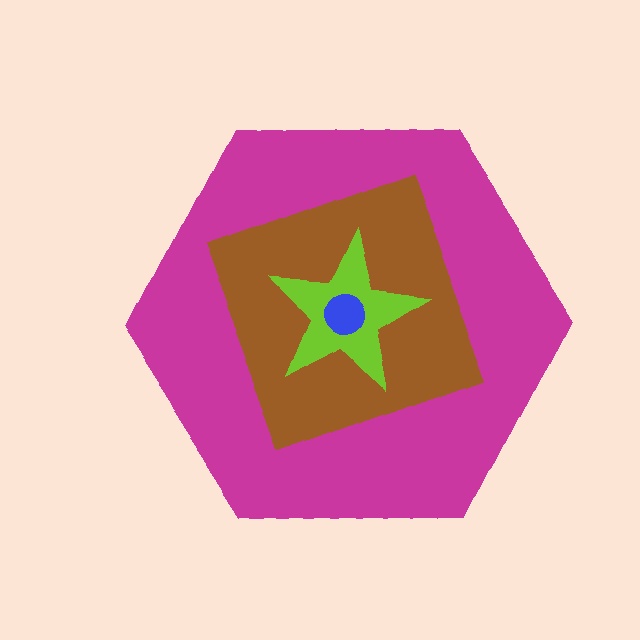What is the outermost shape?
The magenta hexagon.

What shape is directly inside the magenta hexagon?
The brown diamond.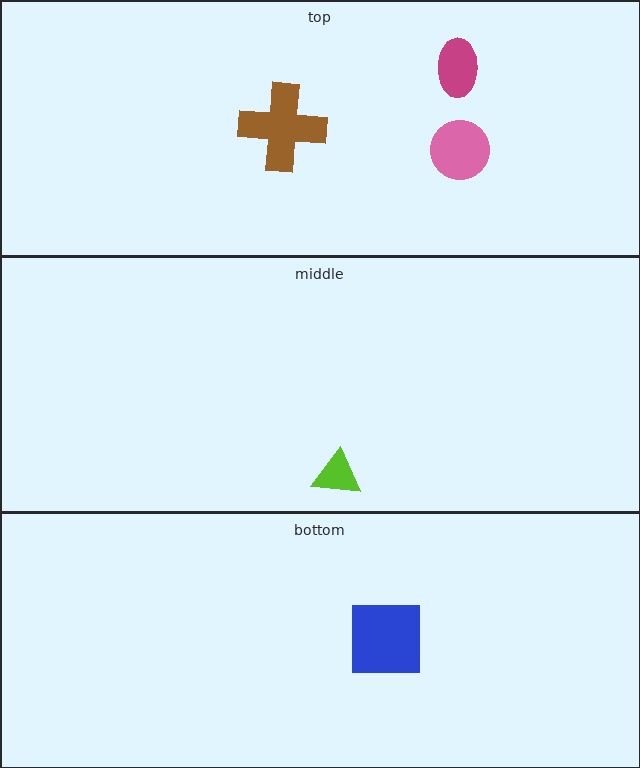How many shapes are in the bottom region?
1.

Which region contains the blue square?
The bottom region.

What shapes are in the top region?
The magenta ellipse, the pink circle, the brown cross.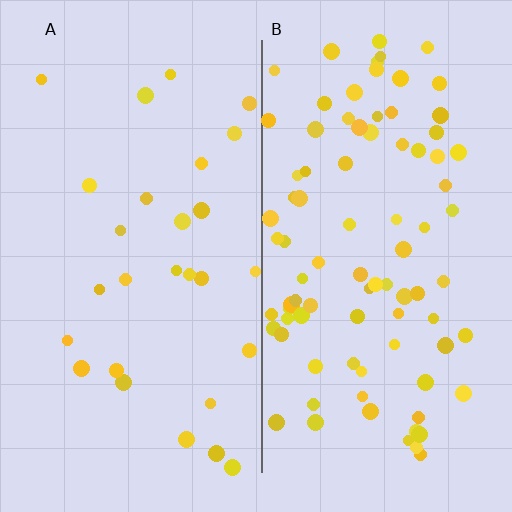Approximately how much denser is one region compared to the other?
Approximately 3.2× — region B over region A.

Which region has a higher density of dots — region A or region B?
B (the right).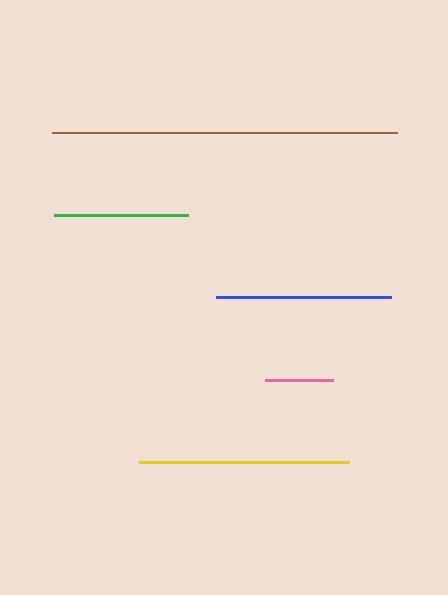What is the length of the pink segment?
The pink segment is approximately 68 pixels long.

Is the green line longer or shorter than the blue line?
The blue line is longer than the green line.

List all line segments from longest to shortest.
From longest to shortest: brown, yellow, blue, green, pink.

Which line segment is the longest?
The brown line is the longest at approximately 345 pixels.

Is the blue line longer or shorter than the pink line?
The blue line is longer than the pink line.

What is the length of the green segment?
The green segment is approximately 134 pixels long.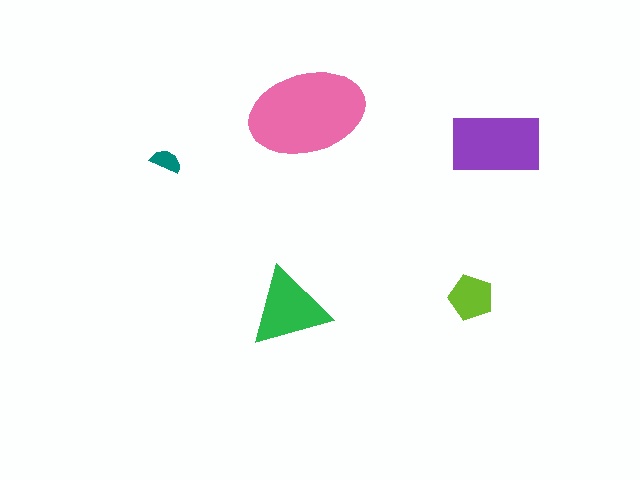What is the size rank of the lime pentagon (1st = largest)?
4th.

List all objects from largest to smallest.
The pink ellipse, the purple rectangle, the green triangle, the lime pentagon, the teal semicircle.